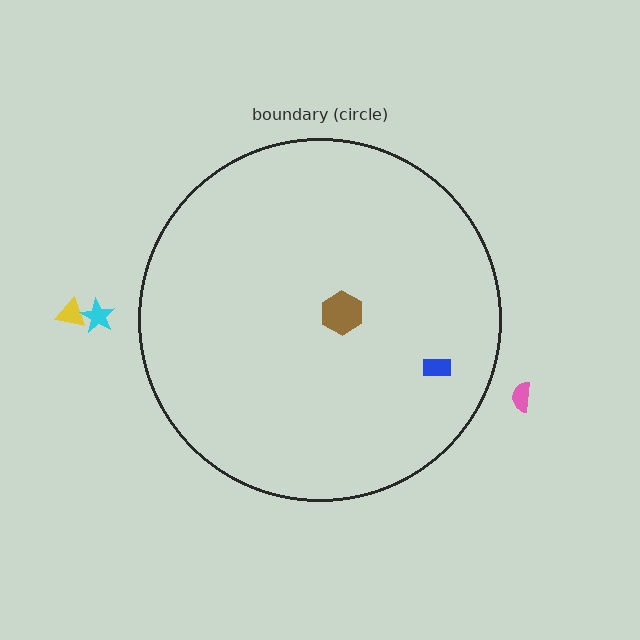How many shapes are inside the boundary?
2 inside, 3 outside.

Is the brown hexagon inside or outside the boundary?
Inside.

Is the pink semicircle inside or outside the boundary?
Outside.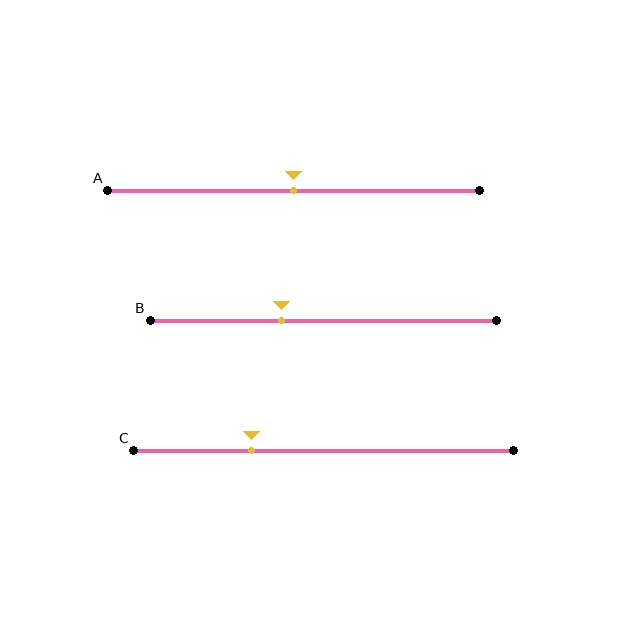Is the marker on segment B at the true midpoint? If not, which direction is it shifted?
No, the marker on segment B is shifted to the left by about 12% of the segment length.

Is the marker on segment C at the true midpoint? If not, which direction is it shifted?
No, the marker on segment C is shifted to the left by about 19% of the segment length.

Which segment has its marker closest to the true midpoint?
Segment A has its marker closest to the true midpoint.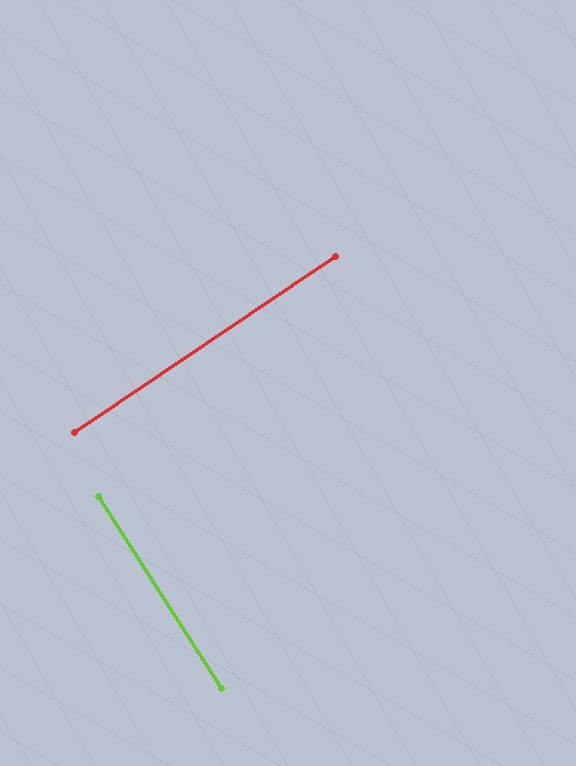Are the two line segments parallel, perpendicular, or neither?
Perpendicular — they meet at approximately 89°.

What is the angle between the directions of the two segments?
Approximately 89 degrees.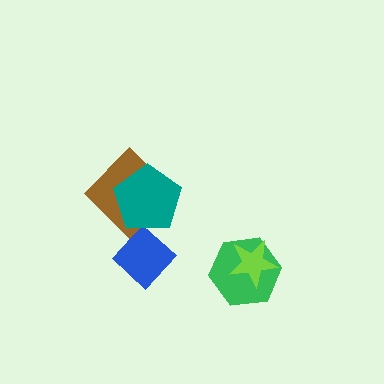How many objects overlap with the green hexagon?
1 object overlaps with the green hexagon.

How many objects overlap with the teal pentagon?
2 objects overlap with the teal pentagon.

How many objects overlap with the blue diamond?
2 objects overlap with the blue diamond.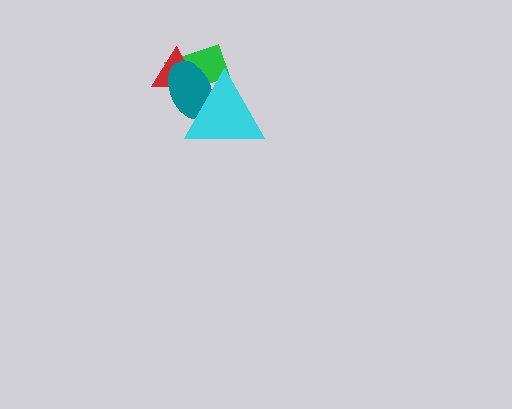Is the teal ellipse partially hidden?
Yes, it is partially covered by another shape.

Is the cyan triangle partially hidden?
No, no other shape covers it.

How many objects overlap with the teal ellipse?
3 objects overlap with the teal ellipse.